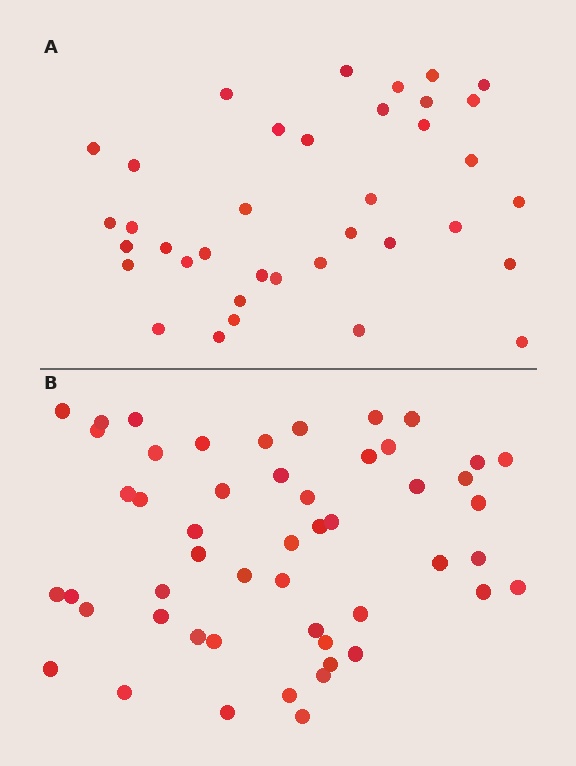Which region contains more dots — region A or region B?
Region B (the bottom region) has more dots.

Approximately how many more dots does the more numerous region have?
Region B has approximately 15 more dots than region A.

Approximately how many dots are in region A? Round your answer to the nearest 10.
About 40 dots. (The exact count is 37, which rounds to 40.)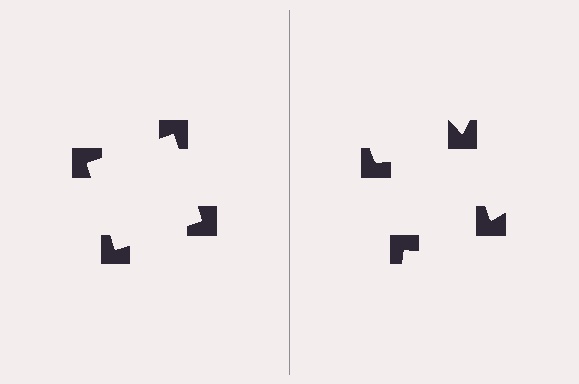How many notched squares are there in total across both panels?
8 — 4 on each side.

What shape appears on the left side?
An illusory square.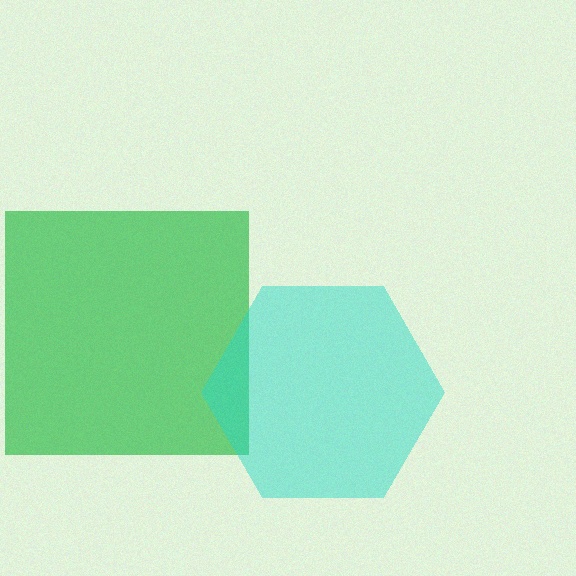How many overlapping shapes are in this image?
There are 2 overlapping shapes in the image.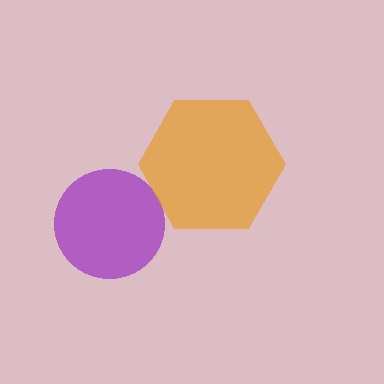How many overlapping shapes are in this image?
There are 2 overlapping shapes in the image.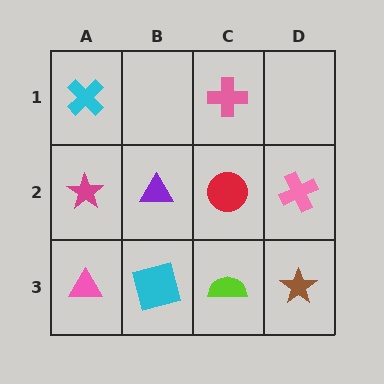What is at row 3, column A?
A pink triangle.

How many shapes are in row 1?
2 shapes.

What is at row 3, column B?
A cyan square.